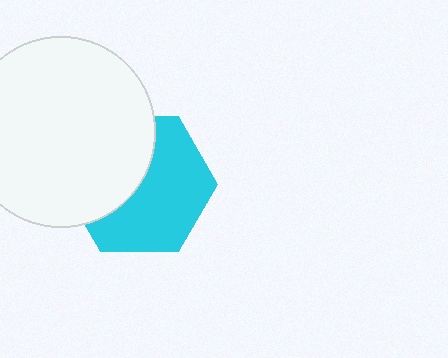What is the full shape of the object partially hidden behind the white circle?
The partially hidden object is a cyan hexagon.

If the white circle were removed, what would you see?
You would see the complete cyan hexagon.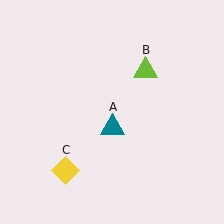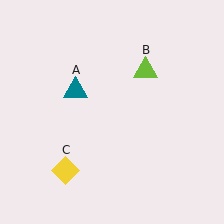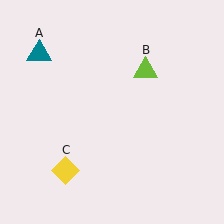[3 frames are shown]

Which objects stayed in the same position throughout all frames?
Lime triangle (object B) and yellow diamond (object C) remained stationary.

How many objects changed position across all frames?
1 object changed position: teal triangle (object A).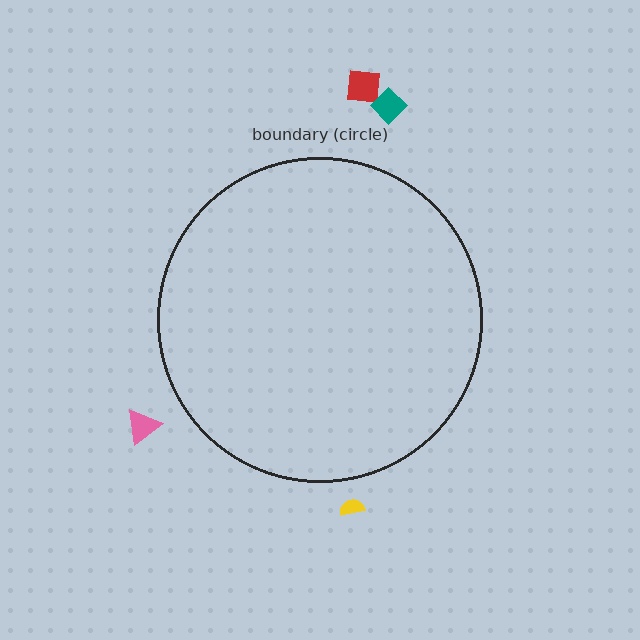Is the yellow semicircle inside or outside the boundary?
Outside.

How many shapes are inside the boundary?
0 inside, 4 outside.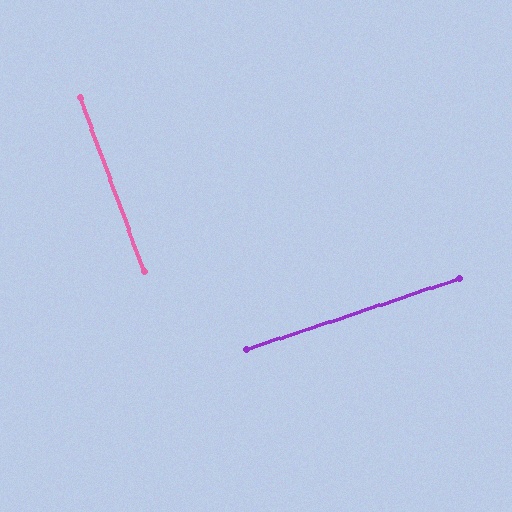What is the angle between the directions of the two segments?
Approximately 88 degrees.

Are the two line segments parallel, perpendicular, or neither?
Perpendicular — they meet at approximately 88°.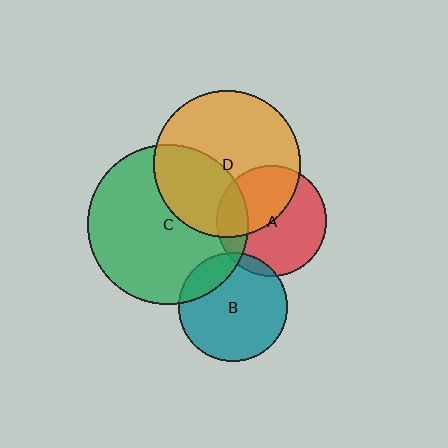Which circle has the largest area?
Circle C (green).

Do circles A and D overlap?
Yes.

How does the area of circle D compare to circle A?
Approximately 1.8 times.